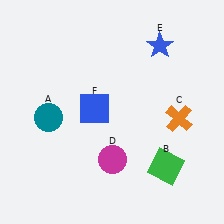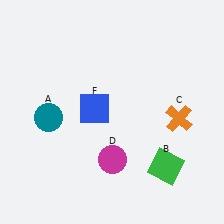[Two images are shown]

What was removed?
The blue star (E) was removed in Image 2.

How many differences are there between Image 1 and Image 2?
There is 1 difference between the two images.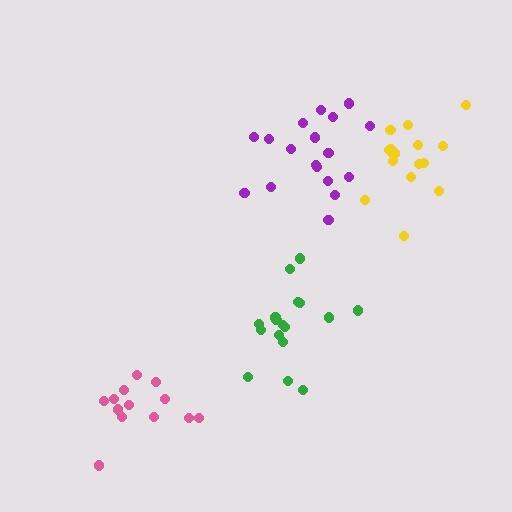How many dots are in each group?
Group 1: 16 dots, Group 2: 18 dots, Group 3: 18 dots, Group 4: 13 dots (65 total).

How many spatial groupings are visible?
There are 4 spatial groupings.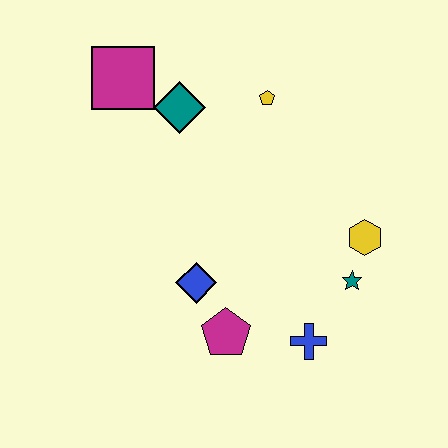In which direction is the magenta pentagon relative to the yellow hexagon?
The magenta pentagon is to the left of the yellow hexagon.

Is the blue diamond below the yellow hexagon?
Yes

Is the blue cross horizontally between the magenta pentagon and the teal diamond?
No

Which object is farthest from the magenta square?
The blue cross is farthest from the magenta square.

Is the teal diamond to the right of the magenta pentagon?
No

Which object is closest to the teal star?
The yellow hexagon is closest to the teal star.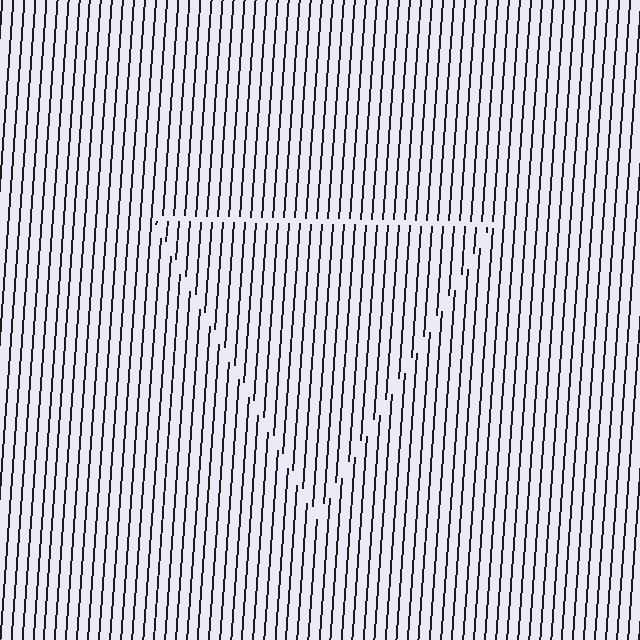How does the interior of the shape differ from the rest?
The interior of the shape contains the same grating, shifted by half a period — the contour is defined by the phase discontinuity where line-ends from the inner and outer gratings abut.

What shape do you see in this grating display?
An illusory triangle. The interior of the shape contains the same grating, shifted by half a period — the contour is defined by the phase discontinuity where line-ends from the inner and outer gratings abut.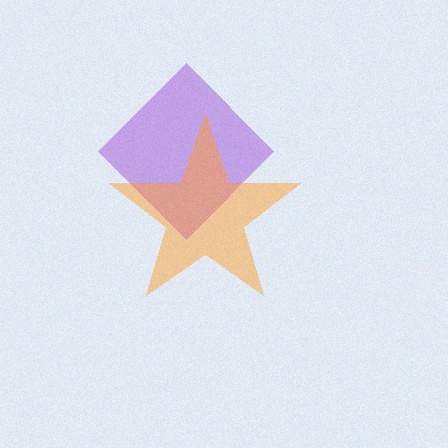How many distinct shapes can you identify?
There are 2 distinct shapes: a purple diamond, an orange star.